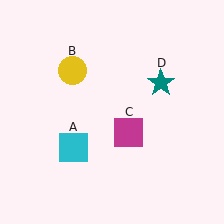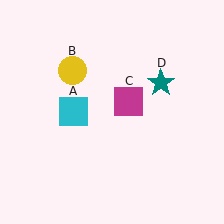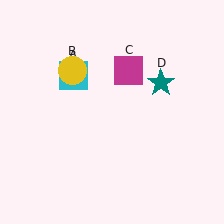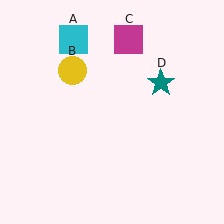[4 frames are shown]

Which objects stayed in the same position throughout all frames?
Yellow circle (object B) and teal star (object D) remained stationary.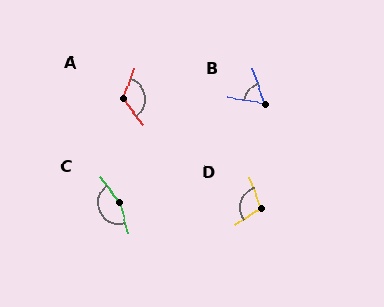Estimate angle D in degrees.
Approximately 104 degrees.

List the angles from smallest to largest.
B (60°), D (104°), A (123°), C (160°).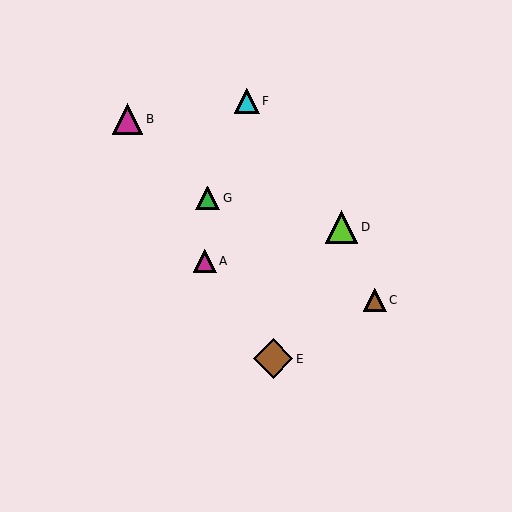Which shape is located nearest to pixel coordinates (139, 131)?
The magenta triangle (labeled B) at (128, 119) is nearest to that location.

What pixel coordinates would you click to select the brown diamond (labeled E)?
Click at (273, 359) to select the brown diamond E.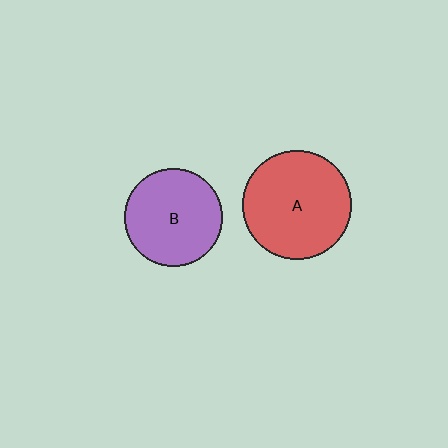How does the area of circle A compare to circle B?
Approximately 1.2 times.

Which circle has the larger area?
Circle A (red).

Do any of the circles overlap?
No, none of the circles overlap.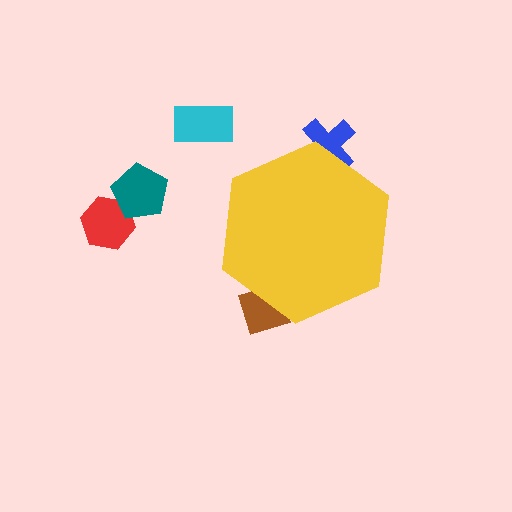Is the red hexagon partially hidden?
No, the red hexagon is fully visible.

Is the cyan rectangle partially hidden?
No, the cyan rectangle is fully visible.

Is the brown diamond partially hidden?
Yes, the brown diamond is partially hidden behind the yellow hexagon.